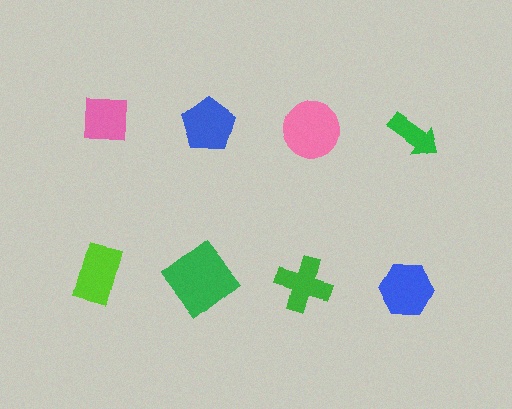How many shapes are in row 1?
4 shapes.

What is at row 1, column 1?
A pink square.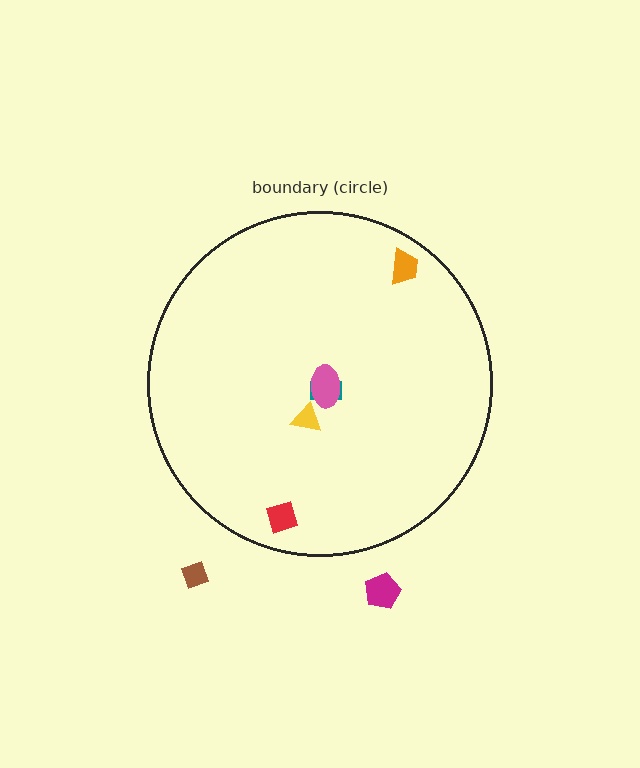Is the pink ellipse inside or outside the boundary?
Inside.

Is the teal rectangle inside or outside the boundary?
Inside.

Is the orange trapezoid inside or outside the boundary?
Inside.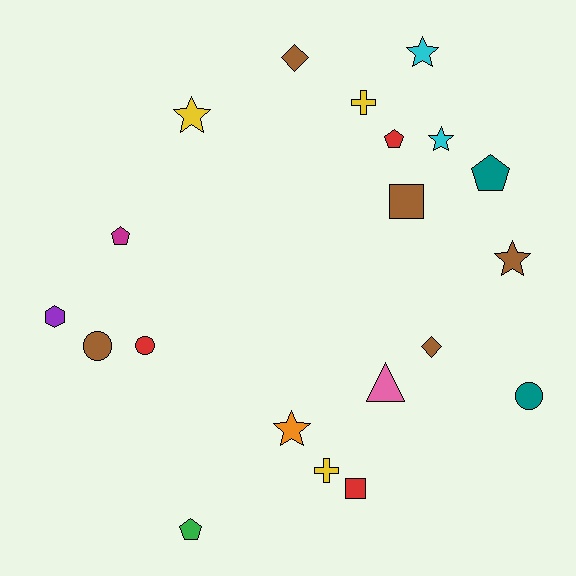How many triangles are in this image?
There is 1 triangle.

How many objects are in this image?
There are 20 objects.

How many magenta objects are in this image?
There is 1 magenta object.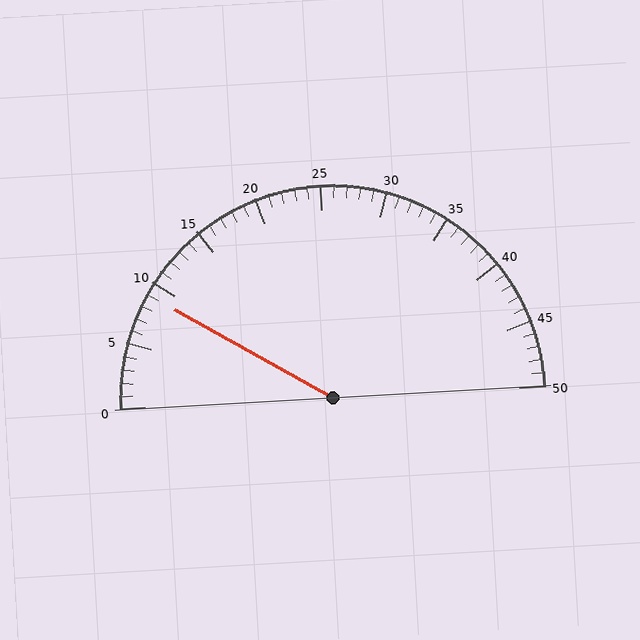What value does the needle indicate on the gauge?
The needle indicates approximately 9.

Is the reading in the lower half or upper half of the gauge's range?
The reading is in the lower half of the range (0 to 50).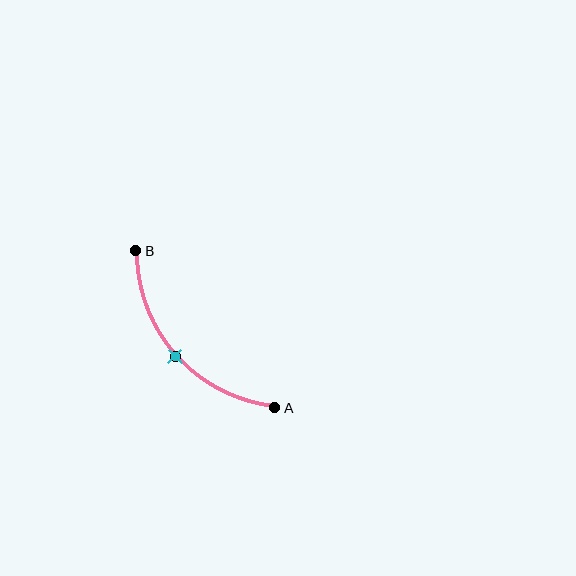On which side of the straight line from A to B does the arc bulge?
The arc bulges below and to the left of the straight line connecting A and B.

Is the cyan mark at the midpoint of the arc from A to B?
Yes. The cyan mark lies on the arc at equal arc-length from both A and B — it is the arc midpoint.